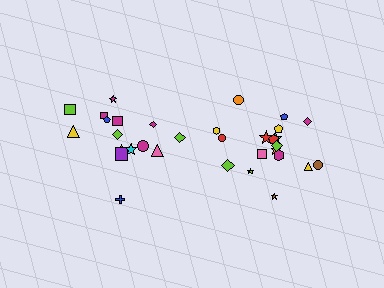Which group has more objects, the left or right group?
The right group.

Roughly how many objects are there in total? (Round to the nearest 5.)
Roughly 35 objects in total.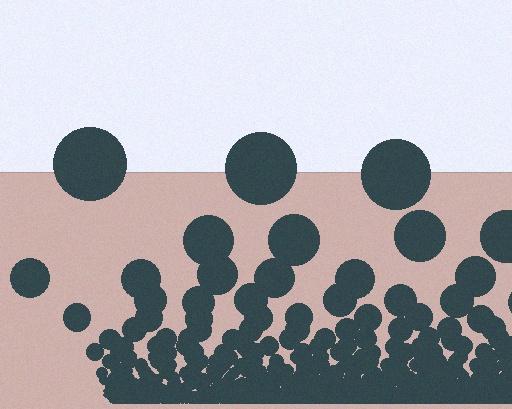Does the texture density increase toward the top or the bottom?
Density increases toward the bottom.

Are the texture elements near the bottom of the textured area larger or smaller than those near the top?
Smaller. The gradient is inverted — elements near the bottom are smaller and denser.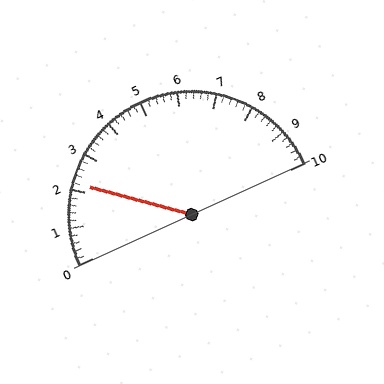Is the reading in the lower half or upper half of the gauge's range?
The reading is in the lower half of the range (0 to 10).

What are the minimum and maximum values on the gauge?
The gauge ranges from 0 to 10.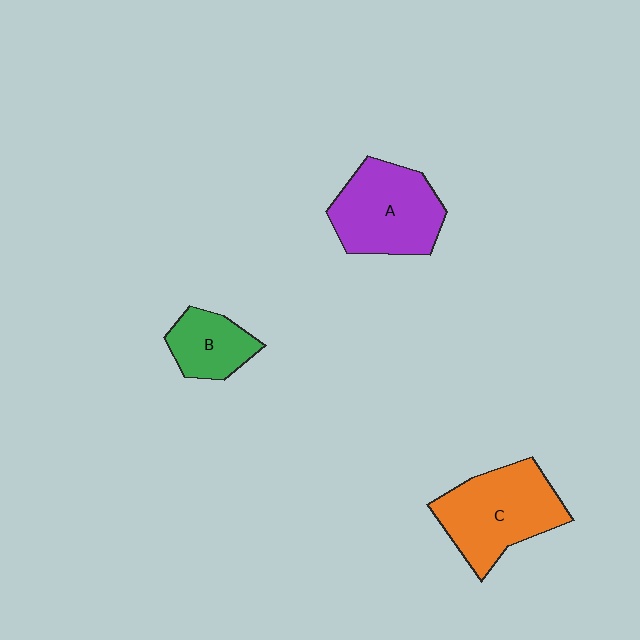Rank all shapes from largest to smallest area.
From largest to smallest: C (orange), A (purple), B (green).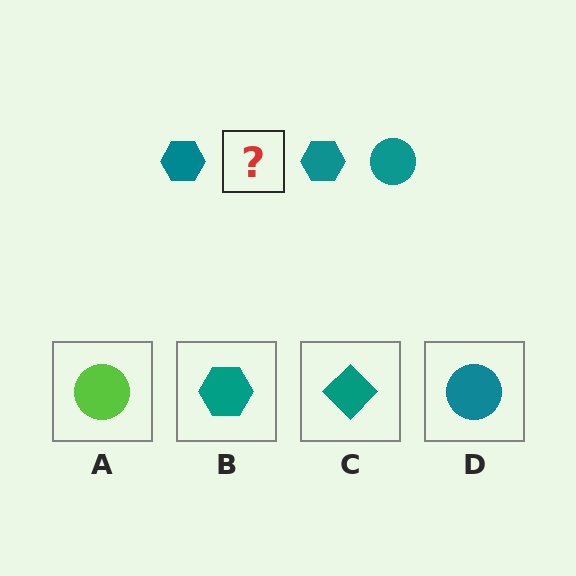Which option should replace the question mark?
Option D.